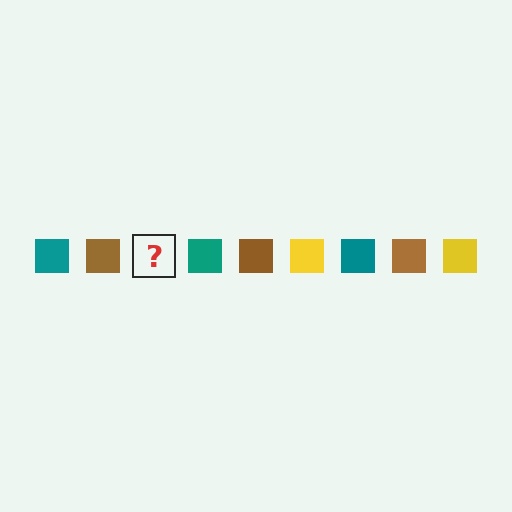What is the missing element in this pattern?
The missing element is a yellow square.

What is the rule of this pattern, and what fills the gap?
The rule is that the pattern cycles through teal, brown, yellow squares. The gap should be filled with a yellow square.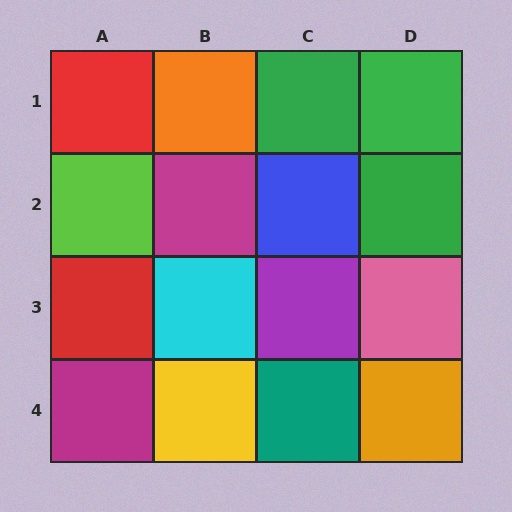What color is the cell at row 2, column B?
Magenta.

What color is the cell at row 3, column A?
Red.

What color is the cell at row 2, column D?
Green.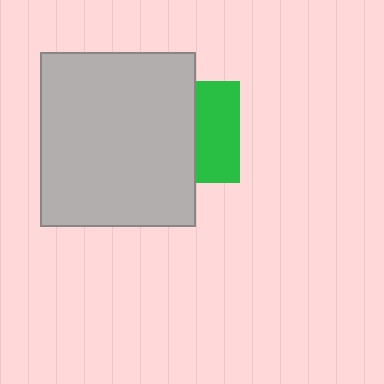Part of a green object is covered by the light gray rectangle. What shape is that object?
It is a square.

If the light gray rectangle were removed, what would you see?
You would see the complete green square.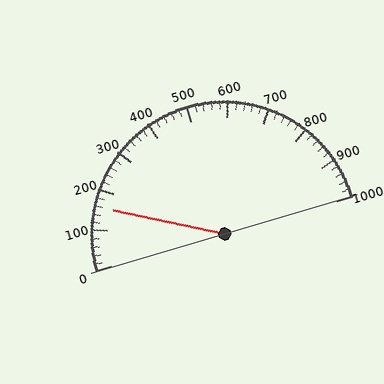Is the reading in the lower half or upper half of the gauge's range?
The reading is in the lower half of the range (0 to 1000).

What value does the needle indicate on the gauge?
The needle indicates approximately 160.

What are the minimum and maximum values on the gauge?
The gauge ranges from 0 to 1000.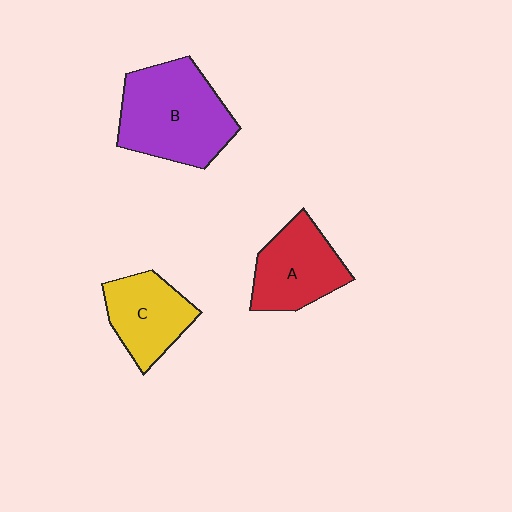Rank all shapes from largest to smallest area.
From largest to smallest: B (purple), A (red), C (yellow).